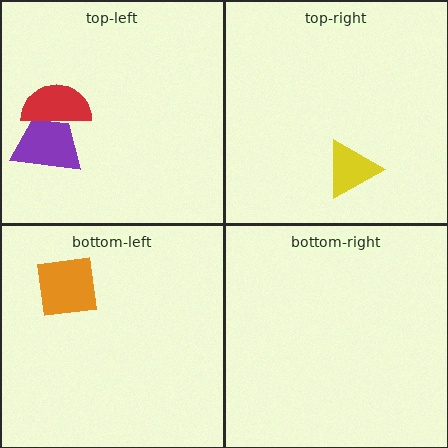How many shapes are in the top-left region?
2.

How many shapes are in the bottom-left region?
1.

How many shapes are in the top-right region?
1.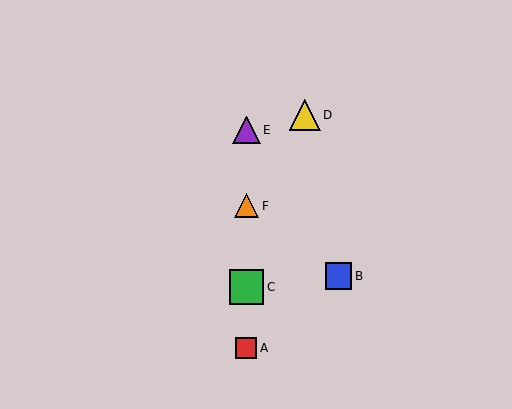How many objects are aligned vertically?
4 objects (A, C, E, F) are aligned vertically.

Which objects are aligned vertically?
Objects A, C, E, F are aligned vertically.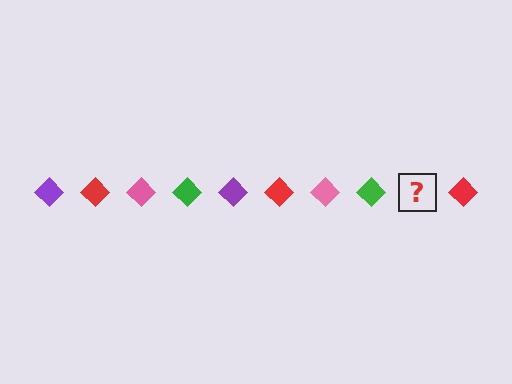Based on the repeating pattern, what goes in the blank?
The blank should be a purple diamond.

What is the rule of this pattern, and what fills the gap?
The rule is that the pattern cycles through purple, red, pink, green diamonds. The gap should be filled with a purple diamond.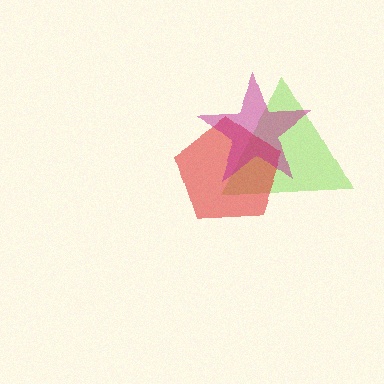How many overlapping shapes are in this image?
There are 3 overlapping shapes in the image.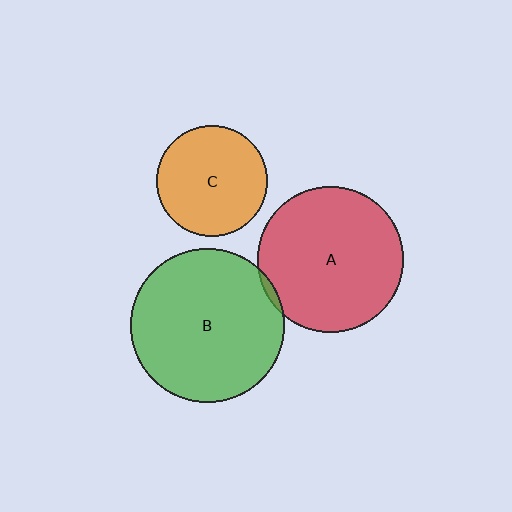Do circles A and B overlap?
Yes.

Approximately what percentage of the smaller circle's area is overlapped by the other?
Approximately 5%.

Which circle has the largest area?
Circle B (green).